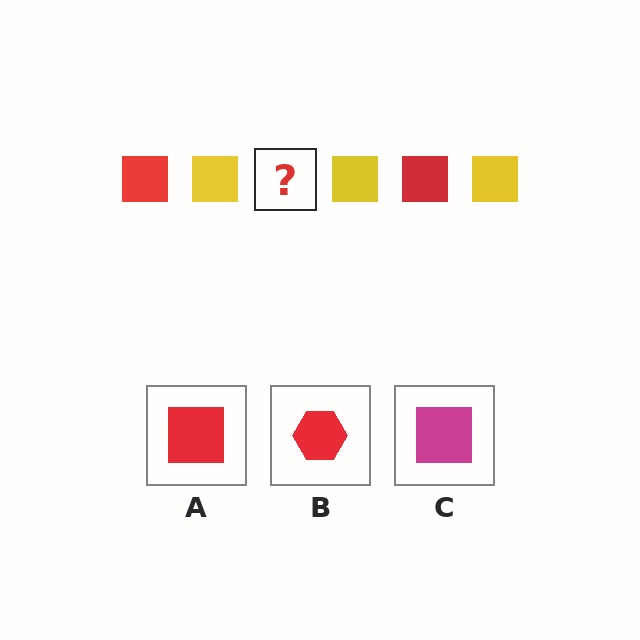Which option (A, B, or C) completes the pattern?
A.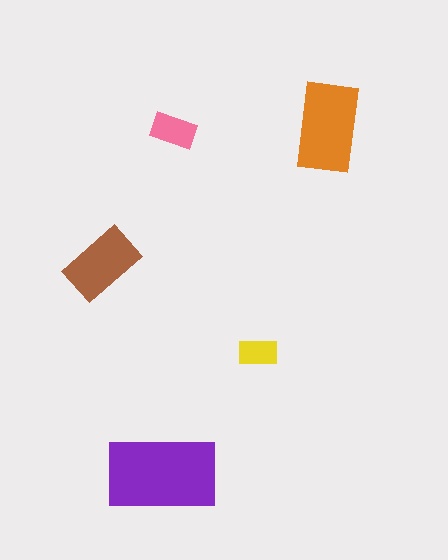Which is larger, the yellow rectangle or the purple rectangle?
The purple one.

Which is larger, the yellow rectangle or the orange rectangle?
The orange one.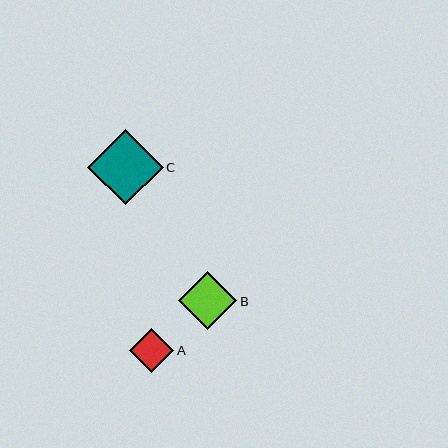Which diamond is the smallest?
Diamond A is the smallest with a size of approximately 44 pixels.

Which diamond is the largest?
Diamond C is the largest with a size of approximately 75 pixels.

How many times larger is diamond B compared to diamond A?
Diamond B is approximately 1.3 times the size of diamond A.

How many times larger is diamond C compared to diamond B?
Diamond C is approximately 1.3 times the size of diamond B.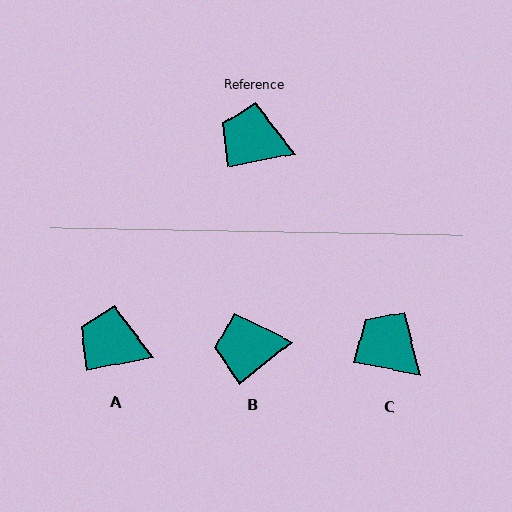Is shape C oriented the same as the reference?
No, it is off by about 22 degrees.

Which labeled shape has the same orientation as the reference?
A.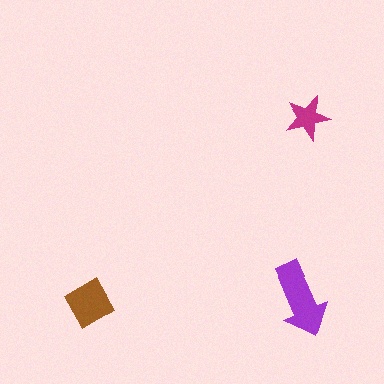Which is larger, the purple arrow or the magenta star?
The purple arrow.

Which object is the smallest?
The magenta star.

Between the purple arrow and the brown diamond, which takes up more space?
The purple arrow.